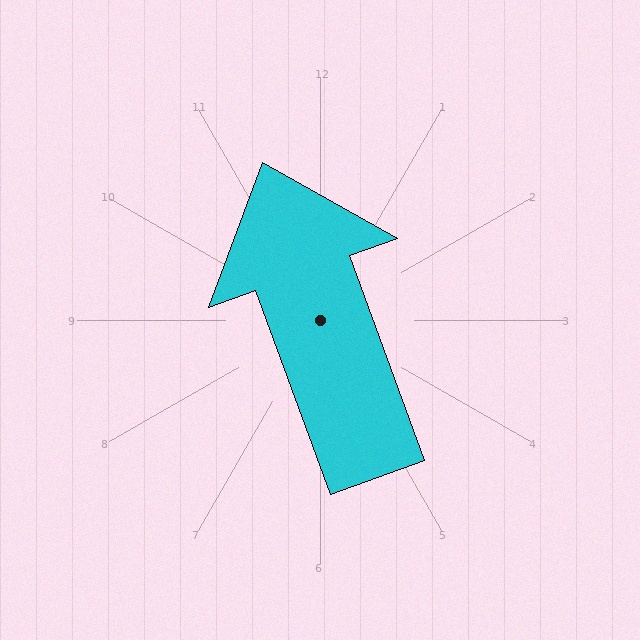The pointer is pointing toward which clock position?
Roughly 11 o'clock.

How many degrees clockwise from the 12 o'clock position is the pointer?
Approximately 340 degrees.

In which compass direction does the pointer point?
North.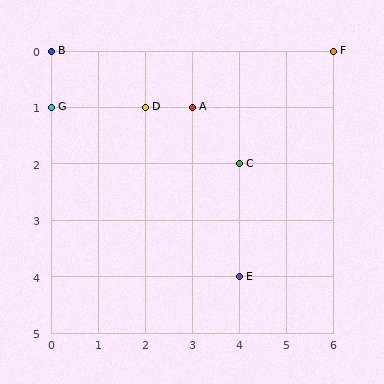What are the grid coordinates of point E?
Point E is at grid coordinates (4, 4).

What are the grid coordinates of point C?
Point C is at grid coordinates (4, 2).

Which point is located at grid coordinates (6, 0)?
Point F is at (6, 0).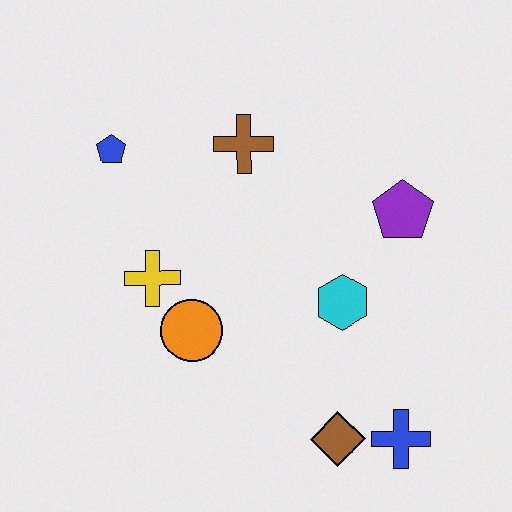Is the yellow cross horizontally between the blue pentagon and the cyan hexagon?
Yes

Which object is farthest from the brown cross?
The blue cross is farthest from the brown cross.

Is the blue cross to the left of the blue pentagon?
No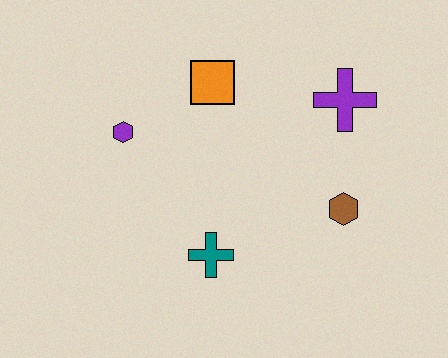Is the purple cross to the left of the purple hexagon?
No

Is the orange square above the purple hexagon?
Yes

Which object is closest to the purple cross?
The brown hexagon is closest to the purple cross.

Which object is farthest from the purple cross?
The purple hexagon is farthest from the purple cross.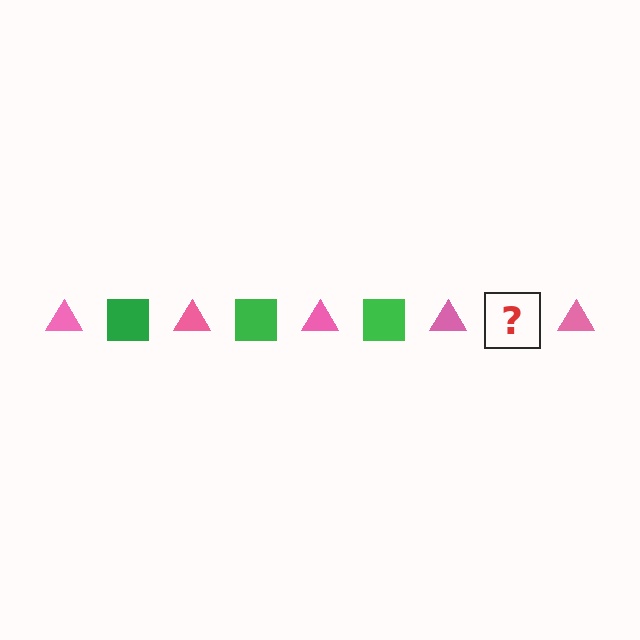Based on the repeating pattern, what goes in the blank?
The blank should be a green square.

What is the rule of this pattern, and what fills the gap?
The rule is that the pattern alternates between pink triangle and green square. The gap should be filled with a green square.